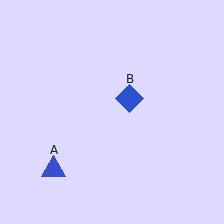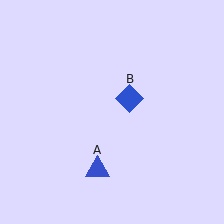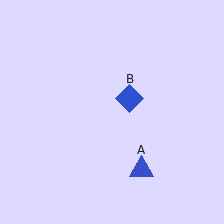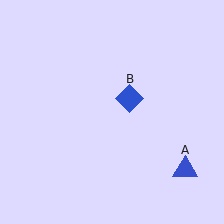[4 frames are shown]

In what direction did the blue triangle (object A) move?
The blue triangle (object A) moved right.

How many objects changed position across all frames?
1 object changed position: blue triangle (object A).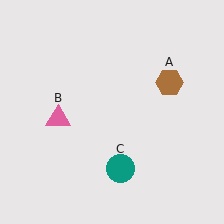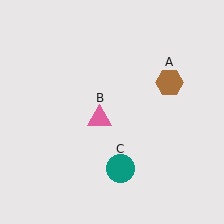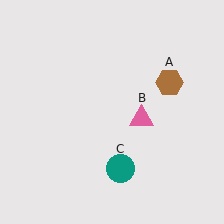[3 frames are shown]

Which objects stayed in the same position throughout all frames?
Brown hexagon (object A) and teal circle (object C) remained stationary.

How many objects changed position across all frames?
1 object changed position: pink triangle (object B).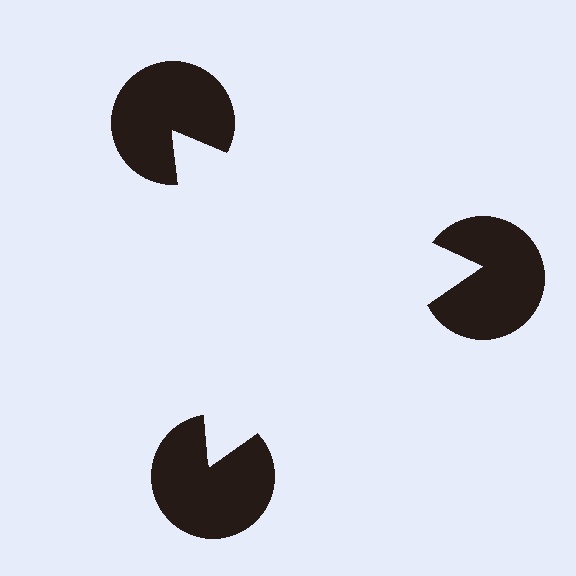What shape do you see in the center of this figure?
An illusory triangle — its edges are inferred from the aligned wedge cuts in the pac-man discs, not physically drawn.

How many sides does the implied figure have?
3 sides.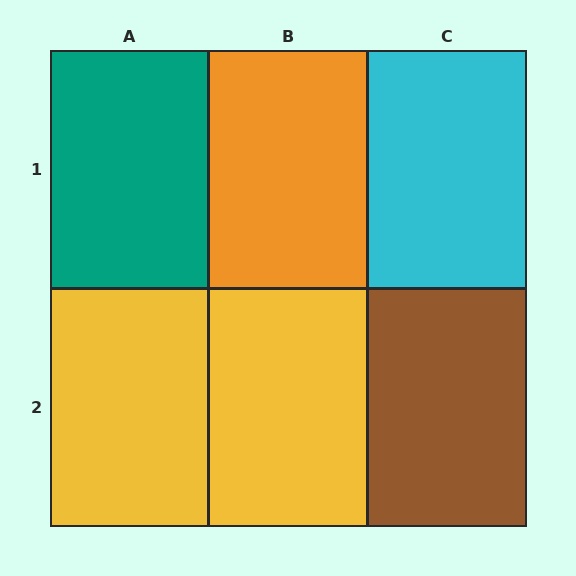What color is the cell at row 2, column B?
Yellow.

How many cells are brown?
1 cell is brown.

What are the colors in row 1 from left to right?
Teal, orange, cyan.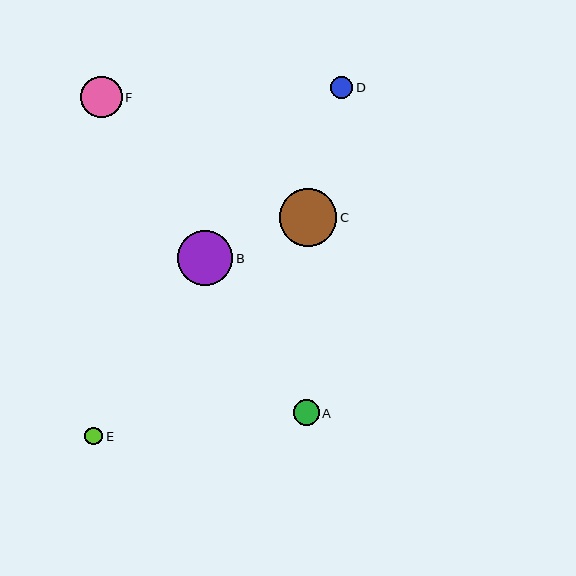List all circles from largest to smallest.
From largest to smallest: C, B, F, A, D, E.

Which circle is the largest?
Circle C is the largest with a size of approximately 58 pixels.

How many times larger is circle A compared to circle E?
Circle A is approximately 1.5 times the size of circle E.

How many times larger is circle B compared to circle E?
Circle B is approximately 3.1 times the size of circle E.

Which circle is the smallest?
Circle E is the smallest with a size of approximately 18 pixels.